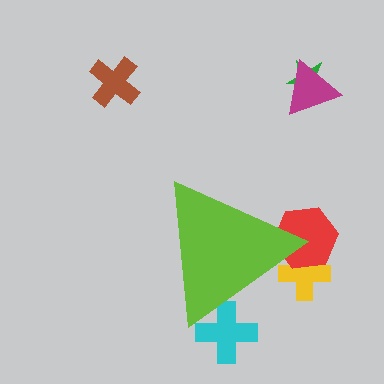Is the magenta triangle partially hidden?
No, the magenta triangle is fully visible.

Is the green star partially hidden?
No, the green star is fully visible.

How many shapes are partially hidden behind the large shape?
3 shapes are partially hidden.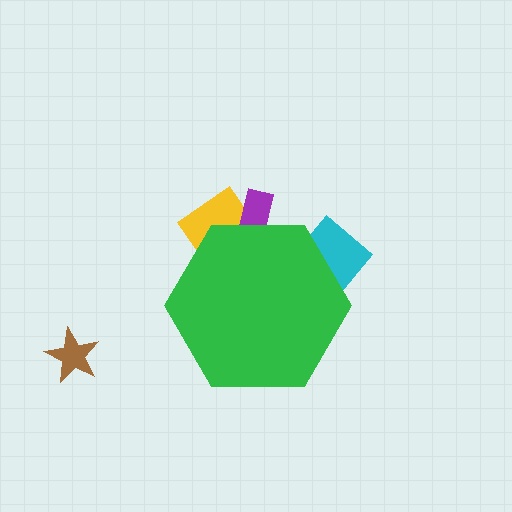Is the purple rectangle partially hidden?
Yes, the purple rectangle is partially hidden behind the green hexagon.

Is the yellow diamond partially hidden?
Yes, the yellow diamond is partially hidden behind the green hexagon.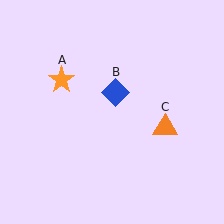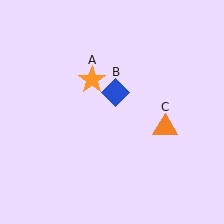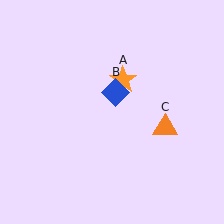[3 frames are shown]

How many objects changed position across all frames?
1 object changed position: orange star (object A).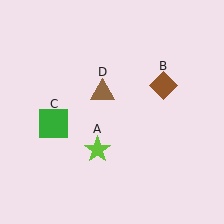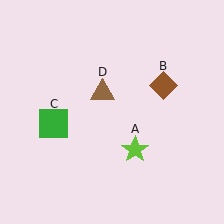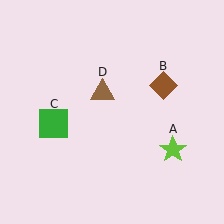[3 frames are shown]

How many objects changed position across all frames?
1 object changed position: lime star (object A).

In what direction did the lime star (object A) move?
The lime star (object A) moved right.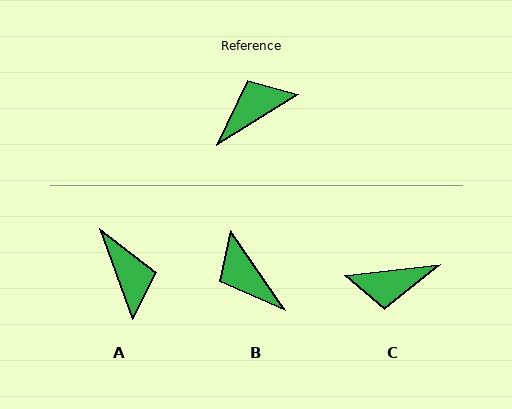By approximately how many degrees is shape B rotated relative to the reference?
Approximately 92 degrees counter-clockwise.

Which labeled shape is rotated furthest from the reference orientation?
C, about 154 degrees away.